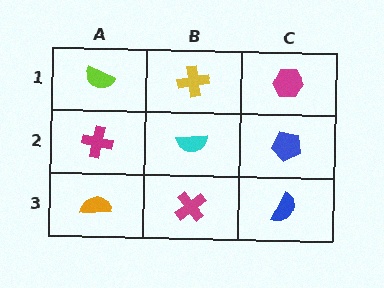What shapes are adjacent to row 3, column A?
A magenta cross (row 2, column A), a magenta cross (row 3, column B).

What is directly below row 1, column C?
A blue pentagon.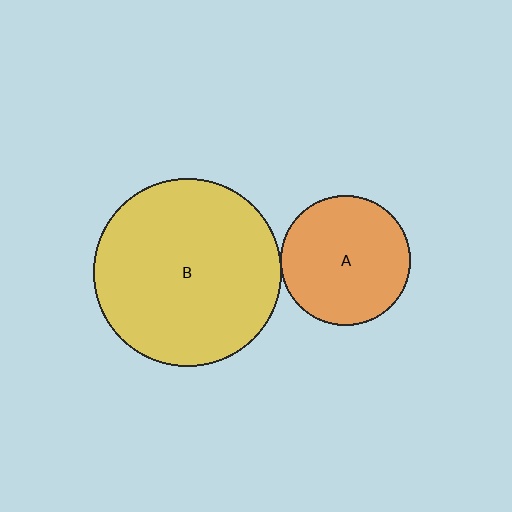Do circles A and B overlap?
Yes.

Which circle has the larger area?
Circle B (yellow).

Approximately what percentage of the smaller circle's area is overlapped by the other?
Approximately 5%.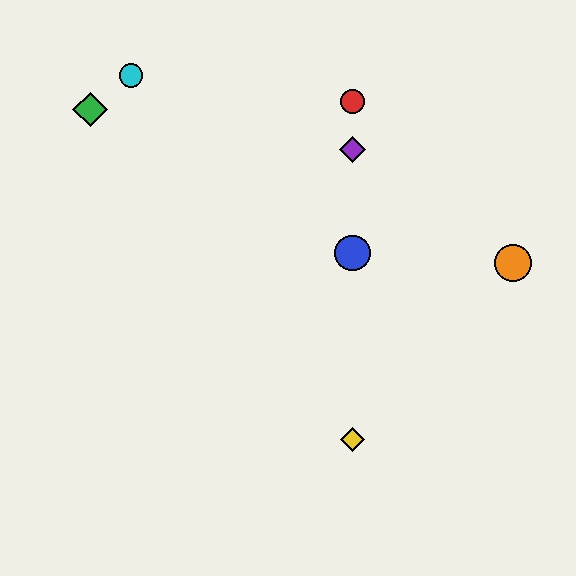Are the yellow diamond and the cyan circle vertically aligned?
No, the yellow diamond is at x≈353 and the cyan circle is at x≈131.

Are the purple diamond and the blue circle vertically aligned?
Yes, both are at x≈353.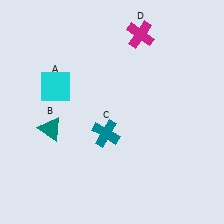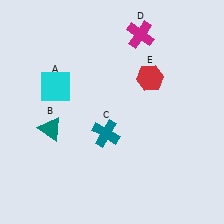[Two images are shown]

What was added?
A red hexagon (E) was added in Image 2.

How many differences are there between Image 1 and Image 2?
There is 1 difference between the two images.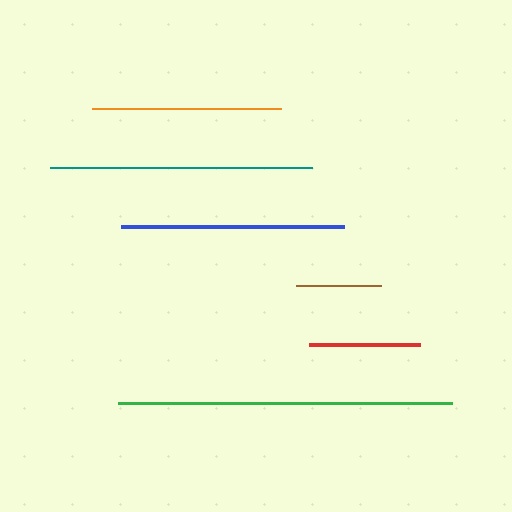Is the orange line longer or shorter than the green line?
The green line is longer than the orange line.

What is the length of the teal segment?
The teal segment is approximately 263 pixels long.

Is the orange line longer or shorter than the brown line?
The orange line is longer than the brown line.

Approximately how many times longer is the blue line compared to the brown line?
The blue line is approximately 2.6 times the length of the brown line.